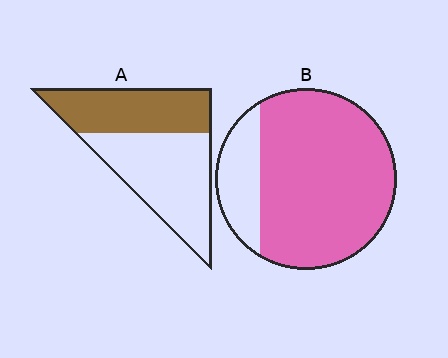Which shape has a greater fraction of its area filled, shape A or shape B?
Shape B.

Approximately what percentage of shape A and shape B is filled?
A is approximately 45% and B is approximately 80%.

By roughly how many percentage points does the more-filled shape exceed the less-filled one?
By roughly 40 percentage points (B over A).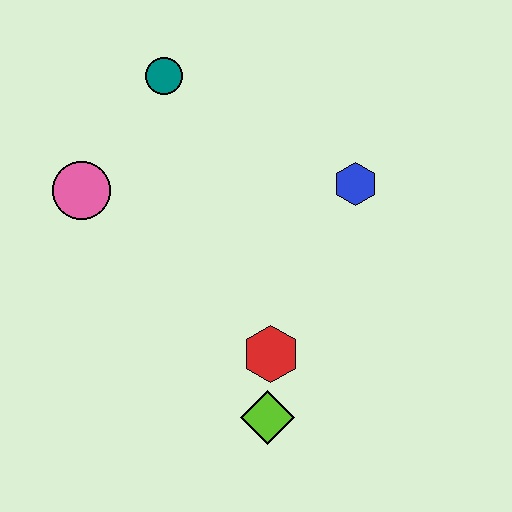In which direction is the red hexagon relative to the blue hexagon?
The red hexagon is below the blue hexagon.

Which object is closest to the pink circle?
The teal circle is closest to the pink circle.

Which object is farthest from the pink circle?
The lime diamond is farthest from the pink circle.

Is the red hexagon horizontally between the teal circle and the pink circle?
No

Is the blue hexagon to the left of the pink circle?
No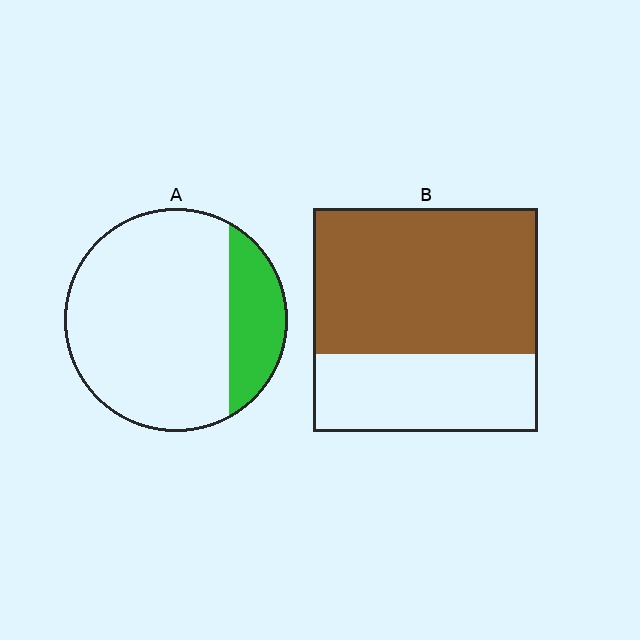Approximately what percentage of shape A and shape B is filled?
A is approximately 20% and B is approximately 65%.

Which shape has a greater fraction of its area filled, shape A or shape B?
Shape B.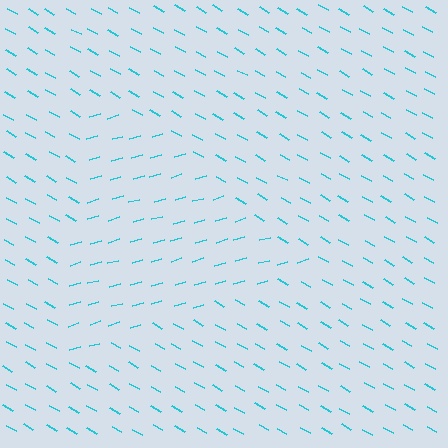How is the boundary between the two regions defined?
The boundary is defined purely by a change in line orientation (approximately 45 degrees difference). All lines are the same color and thickness.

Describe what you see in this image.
The image is filled with small cyan line segments. A triangle region in the image has lines oriented differently from the surrounding lines, creating a visible texture boundary.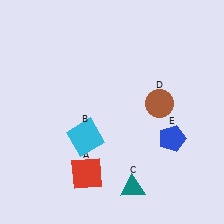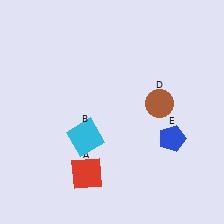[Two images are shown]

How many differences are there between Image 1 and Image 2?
There is 1 difference between the two images.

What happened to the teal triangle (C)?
The teal triangle (C) was removed in Image 2. It was in the bottom-right area of Image 1.